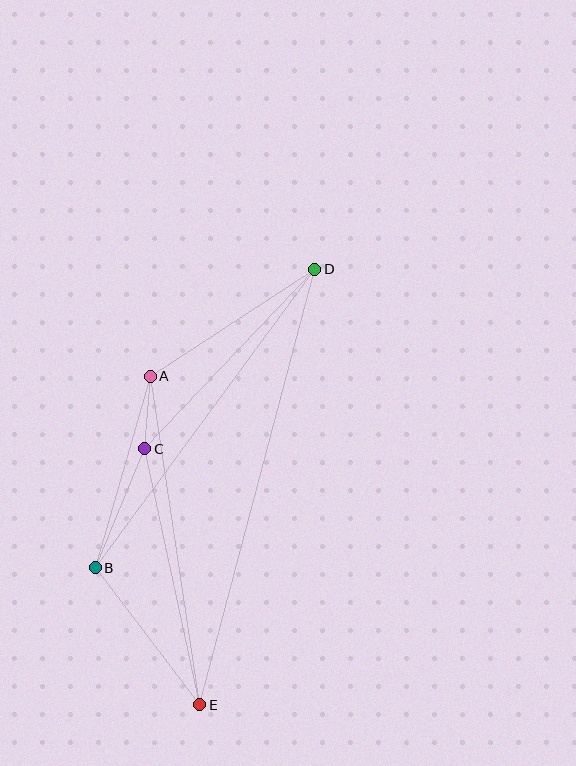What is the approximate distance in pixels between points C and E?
The distance between C and E is approximately 262 pixels.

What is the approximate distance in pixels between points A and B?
The distance between A and B is approximately 199 pixels.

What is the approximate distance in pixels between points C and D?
The distance between C and D is approximately 247 pixels.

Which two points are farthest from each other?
Points D and E are farthest from each other.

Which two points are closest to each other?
Points A and C are closest to each other.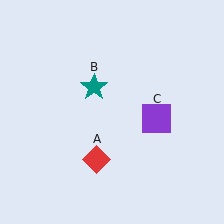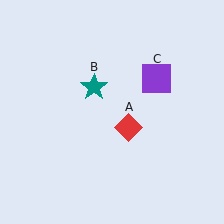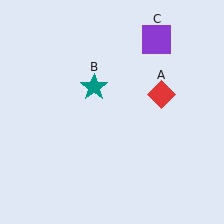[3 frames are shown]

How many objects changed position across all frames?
2 objects changed position: red diamond (object A), purple square (object C).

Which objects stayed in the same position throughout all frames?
Teal star (object B) remained stationary.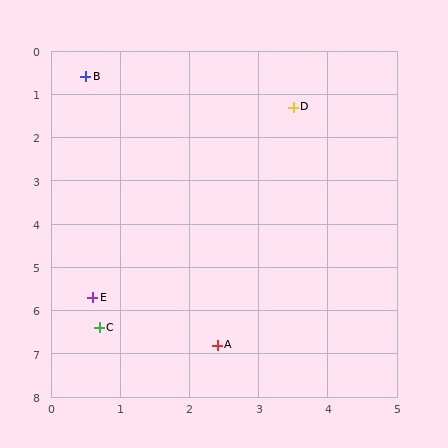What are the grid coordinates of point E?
Point E is at approximately (0.6, 5.7).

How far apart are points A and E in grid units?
Points A and E are about 2.1 grid units apart.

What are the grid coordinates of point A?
Point A is at approximately (2.4, 6.8).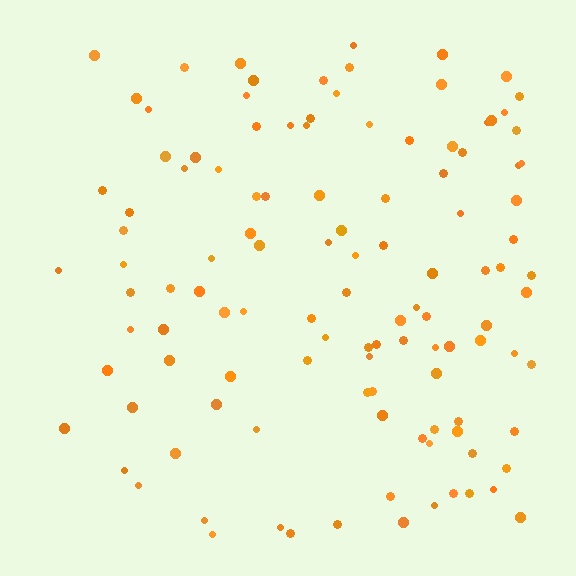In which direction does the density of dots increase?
From left to right, with the right side densest.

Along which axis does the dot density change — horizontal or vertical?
Horizontal.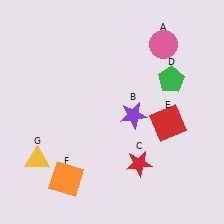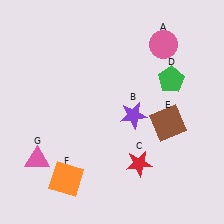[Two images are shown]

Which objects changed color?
E changed from red to brown. G changed from yellow to pink.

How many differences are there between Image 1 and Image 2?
There are 2 differences between the two images.